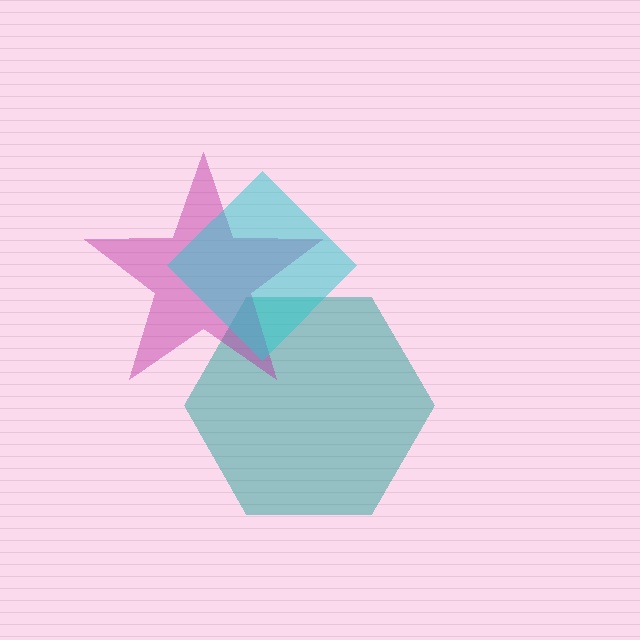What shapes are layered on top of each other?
The layered shapes are: a teal hexagon, a magenta star, a cyan diamond.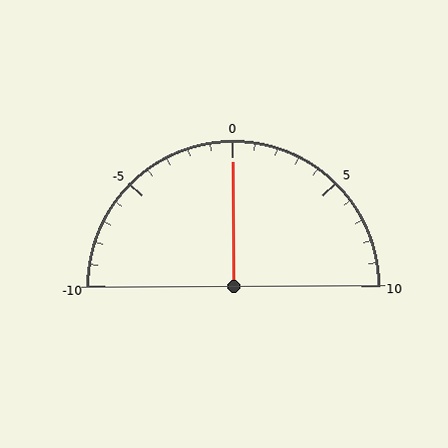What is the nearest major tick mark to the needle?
The nearest major tick mark is 0.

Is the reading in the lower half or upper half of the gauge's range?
The reading is in the upper half of the range (-10 to 10).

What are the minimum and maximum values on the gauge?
The gauge ranges from -10 to 10.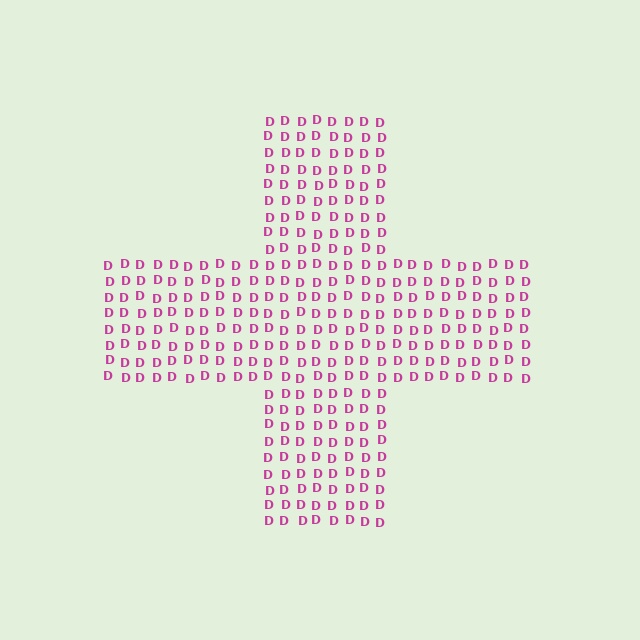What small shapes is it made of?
It is made of small letter D's.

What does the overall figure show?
The overall figure shows a cross.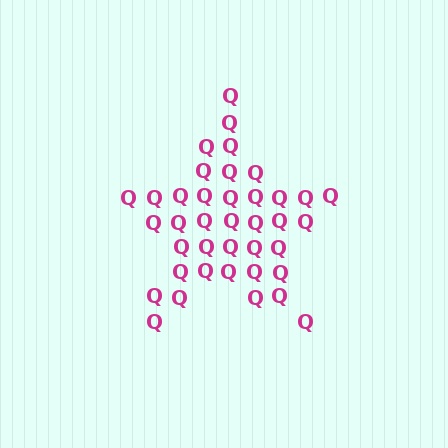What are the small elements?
The small elements are letter Q's.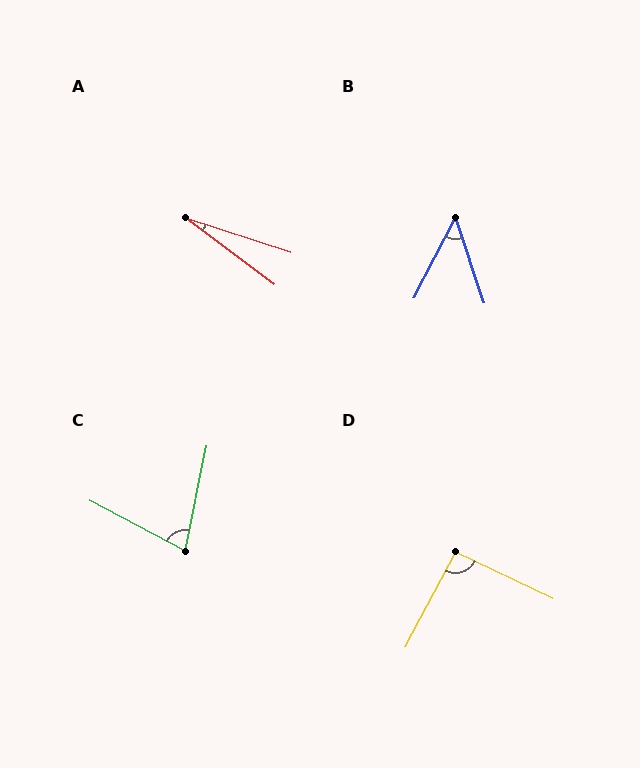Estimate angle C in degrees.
Approximately 73 degrees.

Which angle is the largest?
D, at approximately 93 degrees.